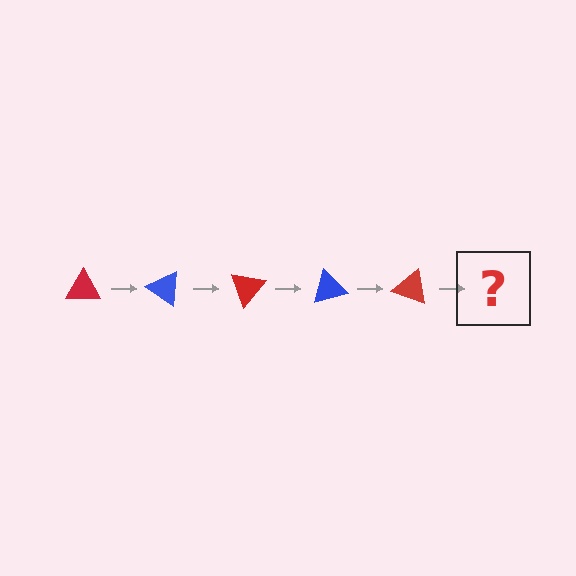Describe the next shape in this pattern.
It should be a blue triangle, rotated 175 degrees from the start.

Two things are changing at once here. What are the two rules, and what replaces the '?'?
The two rules are that it rotates 35 degrees each step and the color cycles through red and blue. The '?' should be a blue triangle, rotated 175 degrees from the start.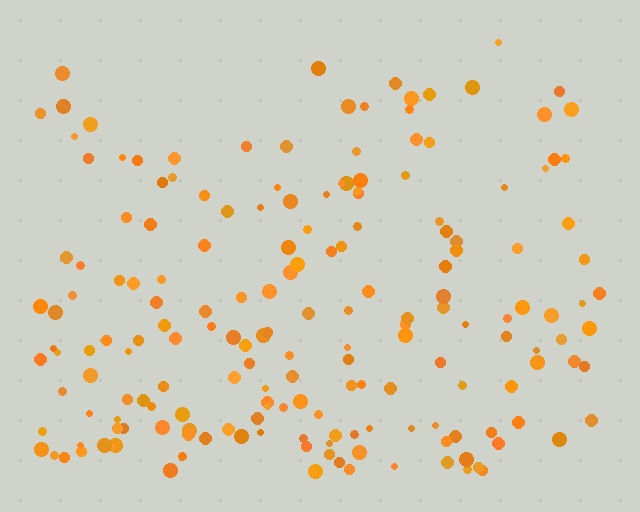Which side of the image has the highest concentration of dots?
The bottom.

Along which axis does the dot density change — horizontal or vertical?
Vertical.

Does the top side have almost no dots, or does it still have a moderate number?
Still a moderate number, just noticeably fewer than the bottom.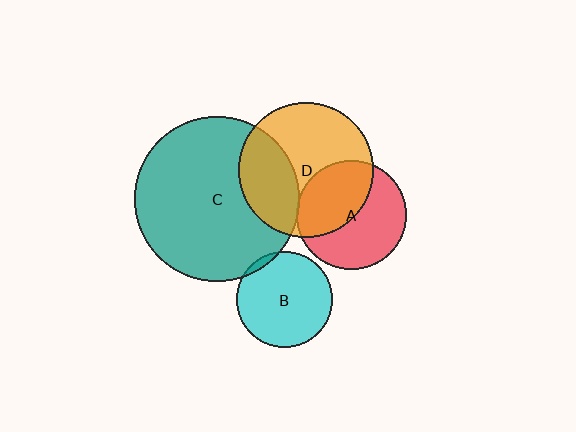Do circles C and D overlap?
Yes.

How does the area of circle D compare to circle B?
Approximately 2.0 times.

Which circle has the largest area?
Circle C (teal).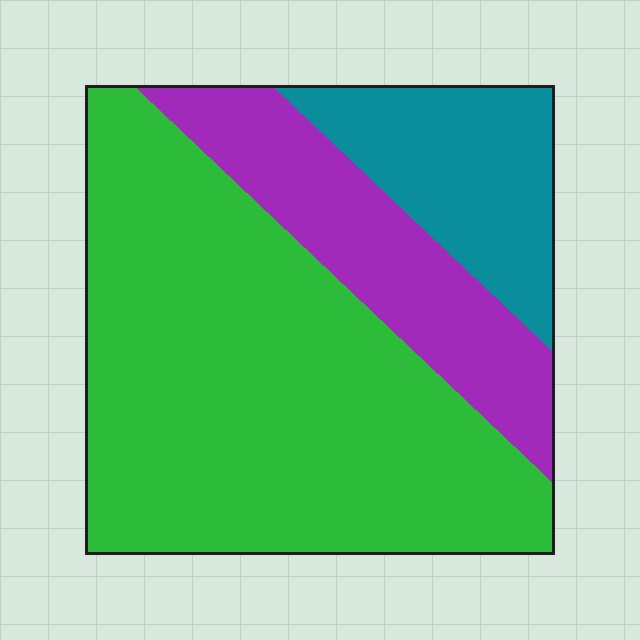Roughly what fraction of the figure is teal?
Teal takes up about one sixth (1/6) of the figure.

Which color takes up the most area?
Green, at roughly 60%.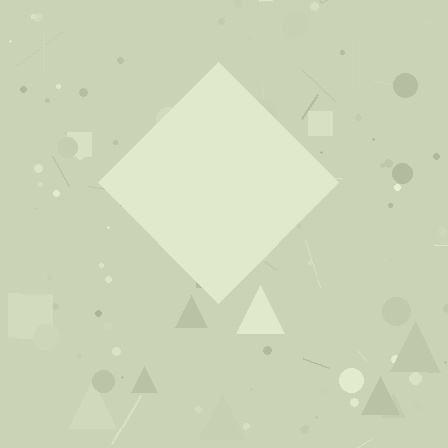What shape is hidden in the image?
A diamond is hidden in the image.